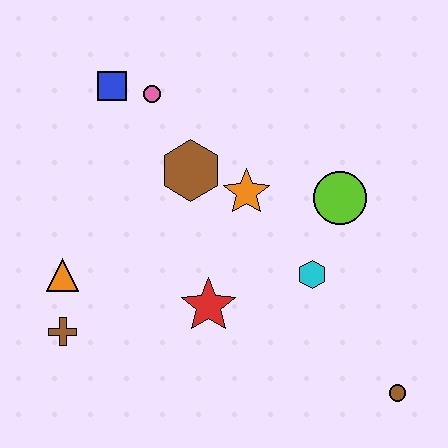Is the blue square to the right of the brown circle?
No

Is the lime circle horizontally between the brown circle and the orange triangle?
Yes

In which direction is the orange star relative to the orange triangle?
The orange star is to the right of the orange triangle.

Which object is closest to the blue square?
The pink circle is closest to the blue square.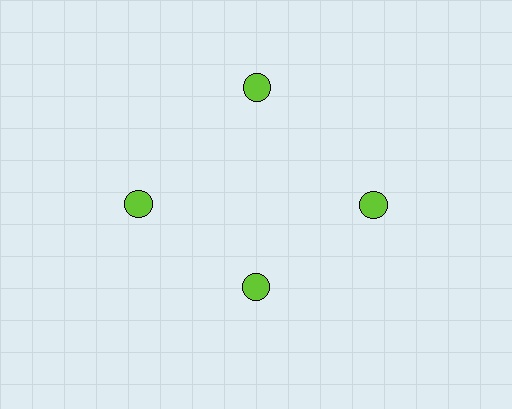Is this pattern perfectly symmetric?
No. The 4 lime circles are arranged in a ring, but one element near the 6 o'clock position is pulled inward toward the center, breaking the 4-fold rotational symmetry.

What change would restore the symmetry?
The symmetry would be restored by moving it outward, back onto the ring so that all 4 circles sit at equal angles and equal distance from the center.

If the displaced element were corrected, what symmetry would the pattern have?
It would have 4-fold rotational symmetry — the pattern would map onto itself every 90 degrees.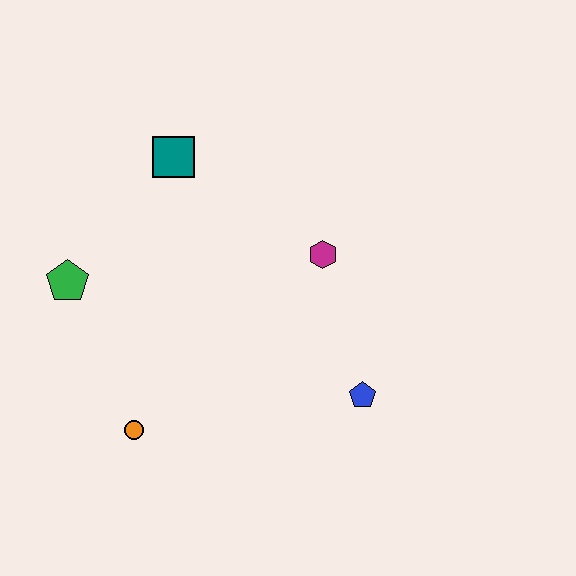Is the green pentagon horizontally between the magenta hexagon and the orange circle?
No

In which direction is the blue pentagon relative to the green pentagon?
The blue pentagon is to the right of the green pentagon.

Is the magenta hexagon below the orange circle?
No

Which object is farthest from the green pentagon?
The blue pentagon is farthest from the green pentagon.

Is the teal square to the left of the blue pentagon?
Yes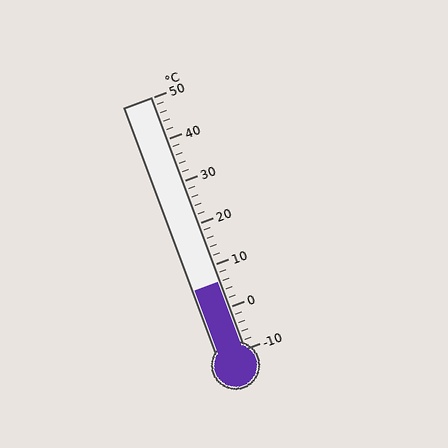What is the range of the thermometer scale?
The thermometer scale ranges from -10°C to 50°C.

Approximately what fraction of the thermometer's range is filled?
The thermometer is filled to approximately 25% of its range.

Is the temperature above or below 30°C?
The temperature is below 30°C.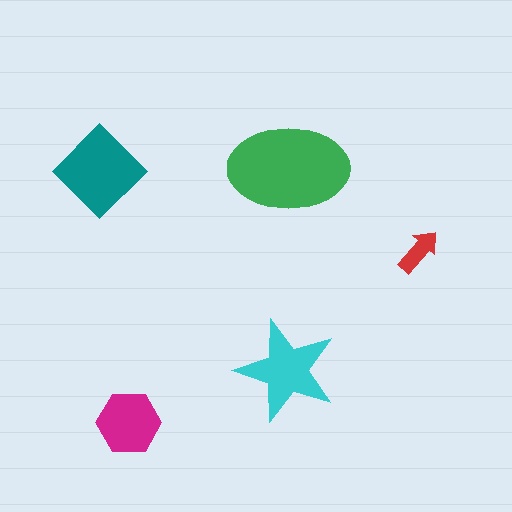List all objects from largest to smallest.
The green ellipse, the teal diamond, the cyan star, the magenta hexagon, the red arrow.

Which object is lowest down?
The magenta hexagon is bottommost.